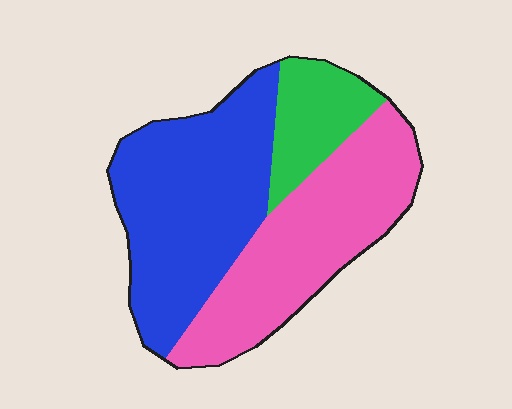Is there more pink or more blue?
Blue.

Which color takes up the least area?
Green, at roughly 15%.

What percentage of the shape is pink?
Pink takes up between a quarter and a half of the shape.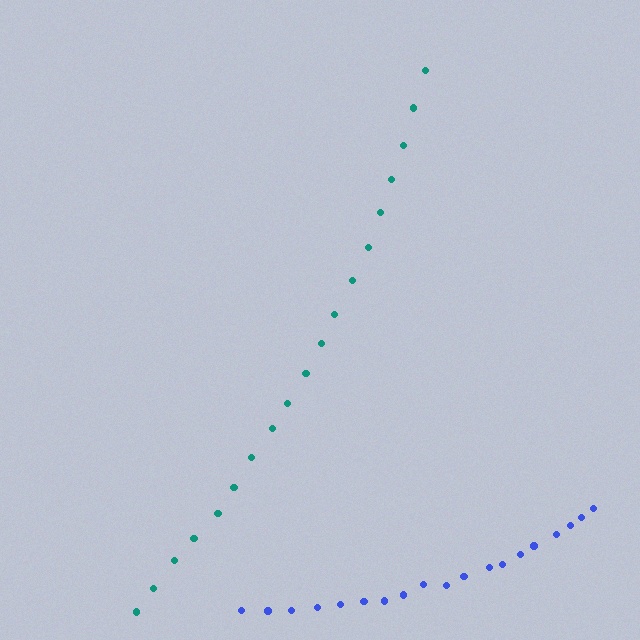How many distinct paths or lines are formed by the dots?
There are 2 distinct paths.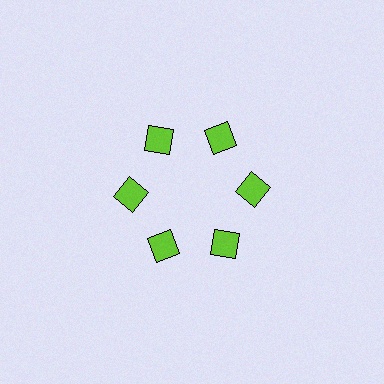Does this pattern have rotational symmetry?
Yes, this pattern has 6-fold rotational symmetry. It looks the same after rotating 60 degrees around the center.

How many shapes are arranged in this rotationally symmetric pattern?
There are 6 shapes, arranged in 6 groups of 1.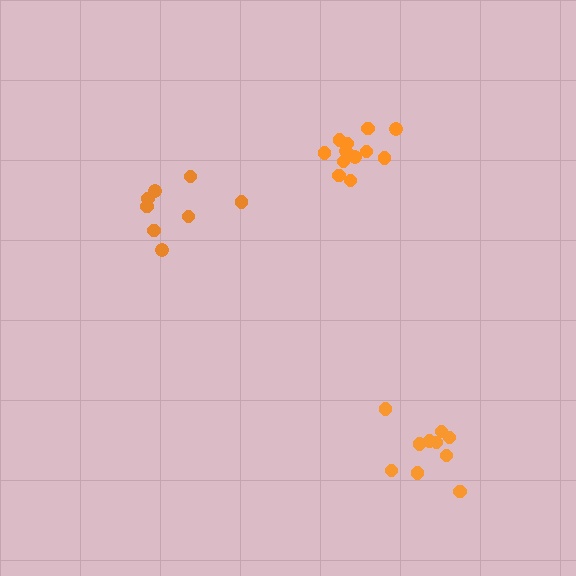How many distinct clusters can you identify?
There are 3 distinct clusters.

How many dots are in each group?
Group 1: 12 dots, Group 2: 10 dots, Group 3: 8 dots (30 total).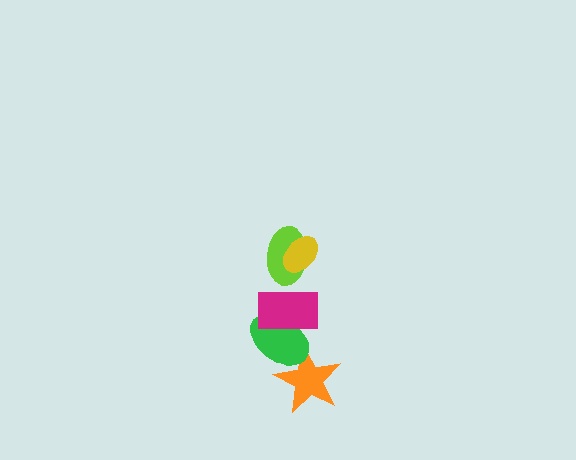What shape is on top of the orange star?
The green ellipse is on top of the orange star.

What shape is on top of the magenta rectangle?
The lime ellipse is on top of the magenta rectangle.